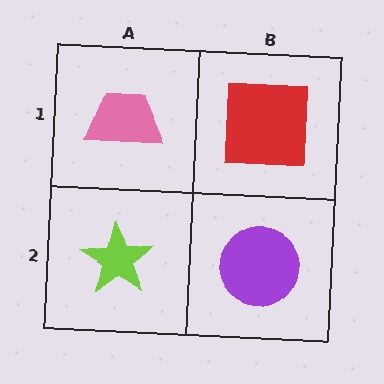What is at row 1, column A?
A pink trapezoid.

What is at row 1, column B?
A red square.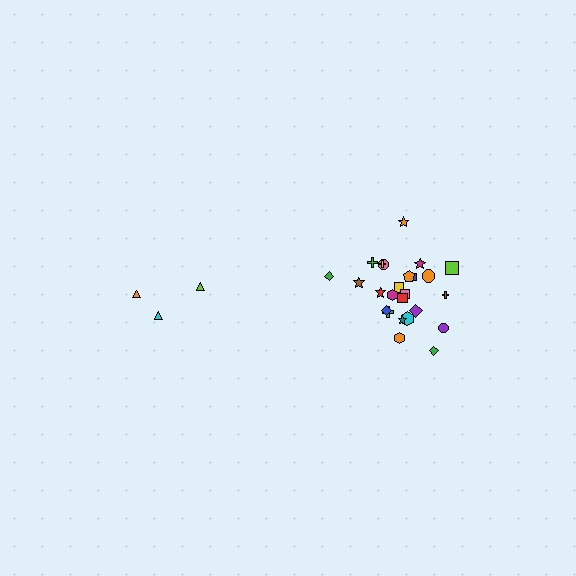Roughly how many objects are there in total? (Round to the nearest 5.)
Roughly 30 objects in total.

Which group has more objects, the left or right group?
The right group.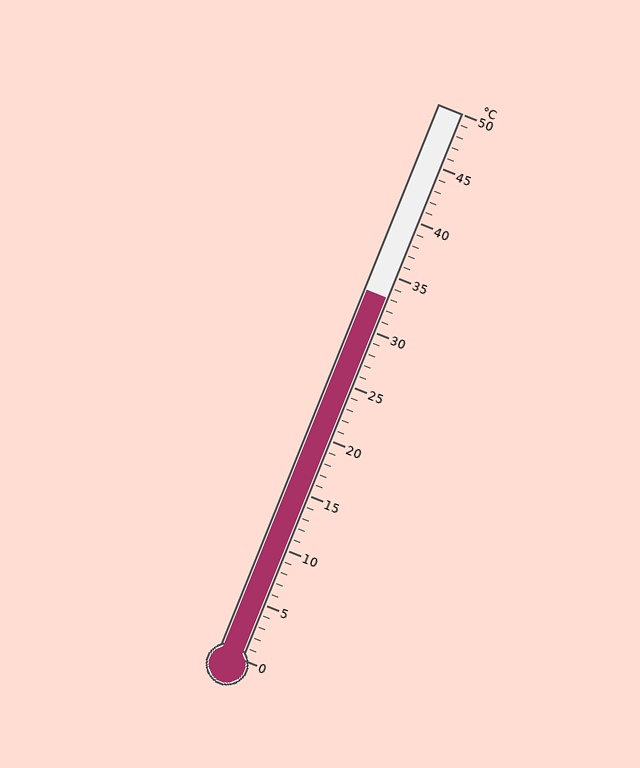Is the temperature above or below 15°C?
The temperature is above 15°C.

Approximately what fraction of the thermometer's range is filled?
The thermometer is filled to approximately 65% of its range.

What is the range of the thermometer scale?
The thermometer scale ranges from 0°C to 50°C.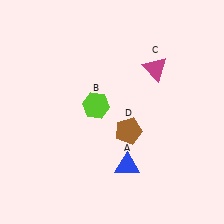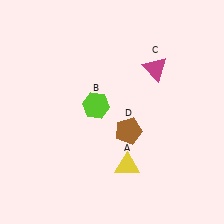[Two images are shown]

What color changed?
The triangle (A) changed from blue in Image 1 to yellow in Image 2.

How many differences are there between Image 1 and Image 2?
There is 1 difference between the two images.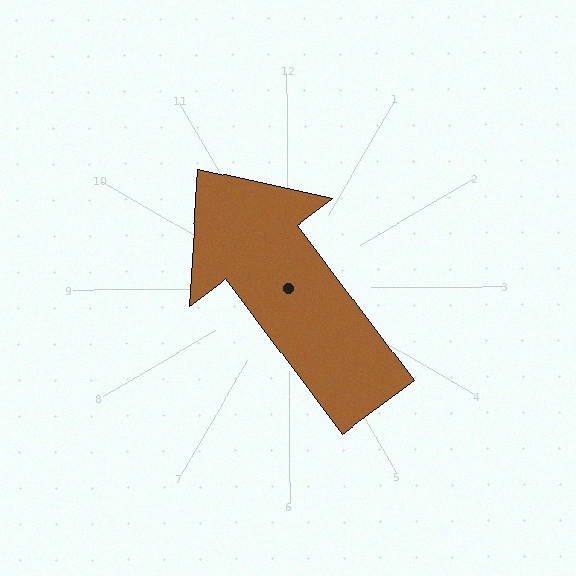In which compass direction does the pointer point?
Northwest.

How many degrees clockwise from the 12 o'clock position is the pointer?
Approximately 323 degrees.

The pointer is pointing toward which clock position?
Roughly 11 o'clock.